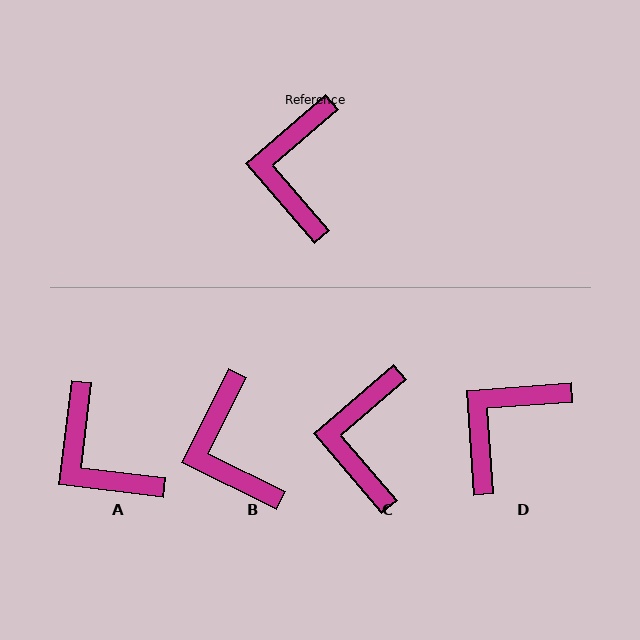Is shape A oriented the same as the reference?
No, it is off by about 42 degrees.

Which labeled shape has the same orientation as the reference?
C.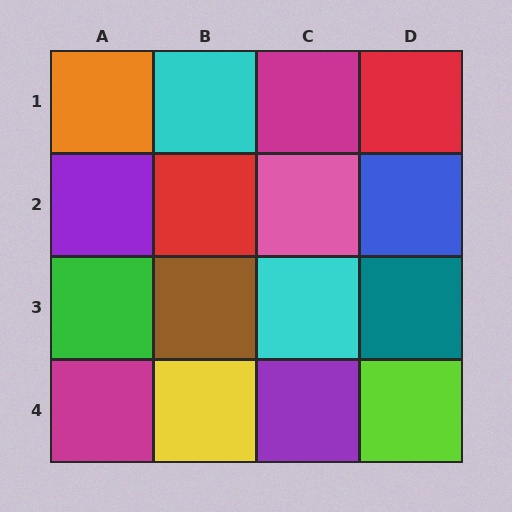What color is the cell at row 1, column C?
Magenta.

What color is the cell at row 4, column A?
Magenta.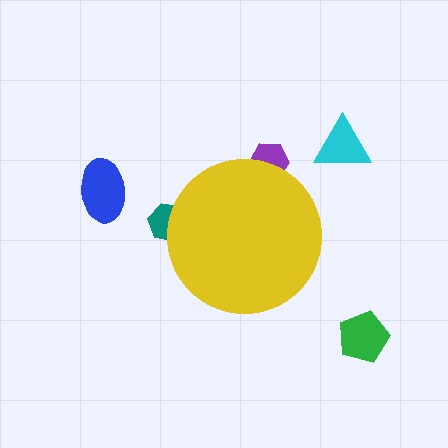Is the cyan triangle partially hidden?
No, the cyan triangle is fully visible.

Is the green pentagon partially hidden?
No, the green pentagon is fully visible.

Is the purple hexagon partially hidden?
Yes, the purple hexagon is partially hidden behind the yellow circle.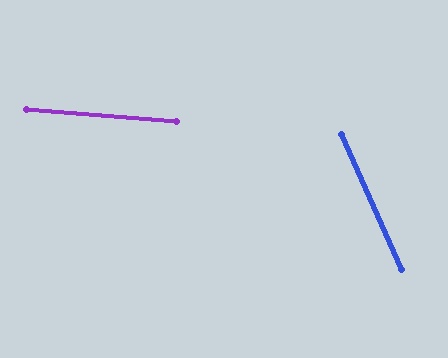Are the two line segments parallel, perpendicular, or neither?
Neither parallel nor perpendicular — they differ by about 62°.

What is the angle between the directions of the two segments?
Approximately 62 degrees.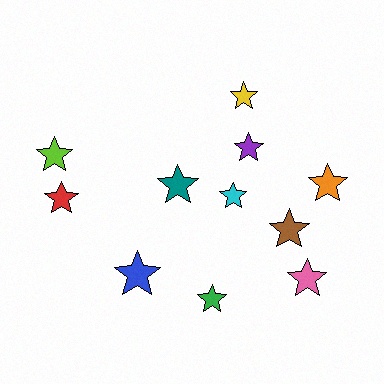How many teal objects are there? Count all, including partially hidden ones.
There is 1 teal object.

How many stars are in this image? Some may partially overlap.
There are 11 stars.